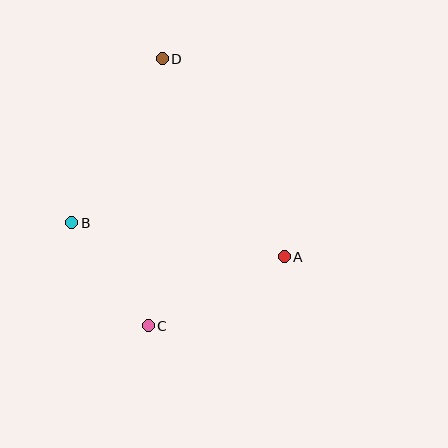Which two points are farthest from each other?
Points C and D are farthest from each other.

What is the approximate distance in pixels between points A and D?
The distance between A and D is approximately 233 pixels.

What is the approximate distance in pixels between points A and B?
The distance between A and B is approximately 215 pixels.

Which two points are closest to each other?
Points B and C are closest to each other.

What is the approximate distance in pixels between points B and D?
The distance between B and D is approximately 187 pixels.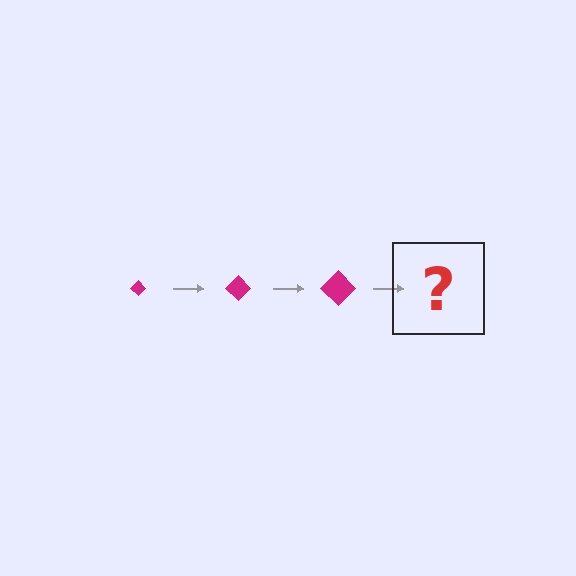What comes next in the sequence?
The next element should be a magenta diamond, larger than the previous one.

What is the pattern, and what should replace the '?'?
The pattern is that the diamond gets progressively larger each step. The '?' should be a magenta diamond, larger than the previous one.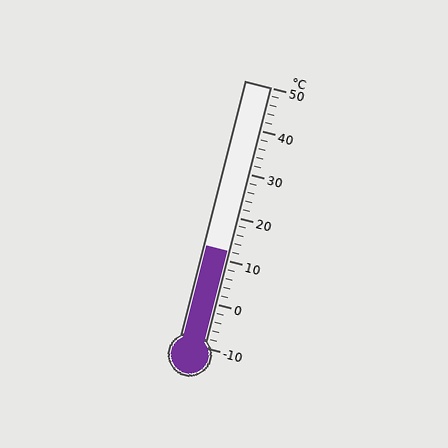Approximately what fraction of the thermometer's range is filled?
The thermometer is filled to approximately 35% of its range.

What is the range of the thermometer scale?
The thermometer scale ranges from -10°C to 50°C.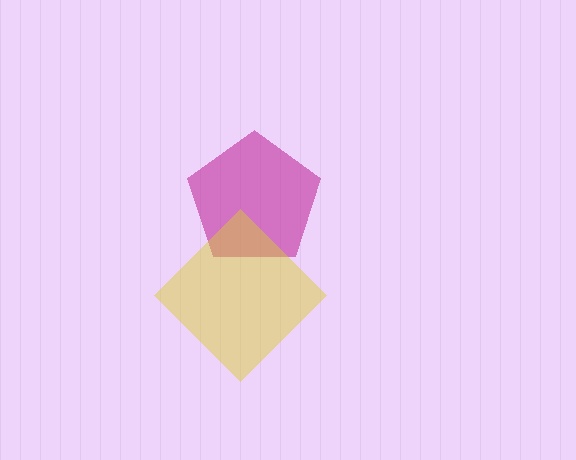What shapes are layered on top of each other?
The layered shapes are: a magenta pentagon, a yellow diamond.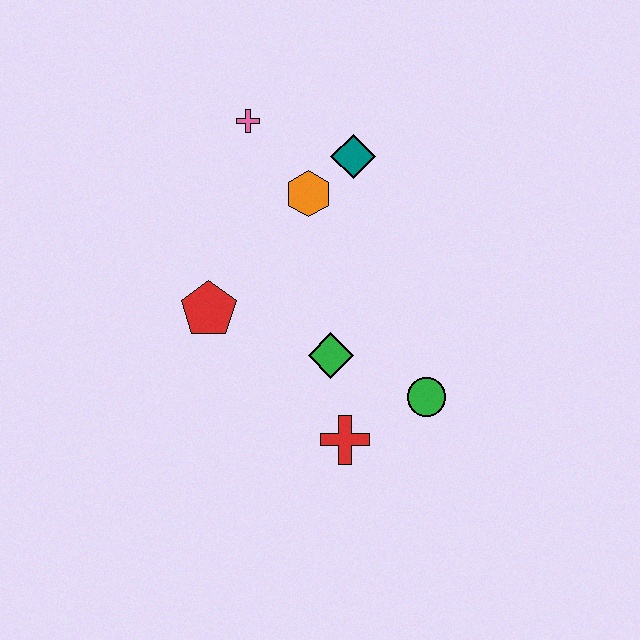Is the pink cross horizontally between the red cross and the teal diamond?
No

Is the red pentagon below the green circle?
No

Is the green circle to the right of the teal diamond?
Yes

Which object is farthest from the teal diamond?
The red cross is farthest from the teal diamond.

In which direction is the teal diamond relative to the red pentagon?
The teal diamond is above the red pentagon.